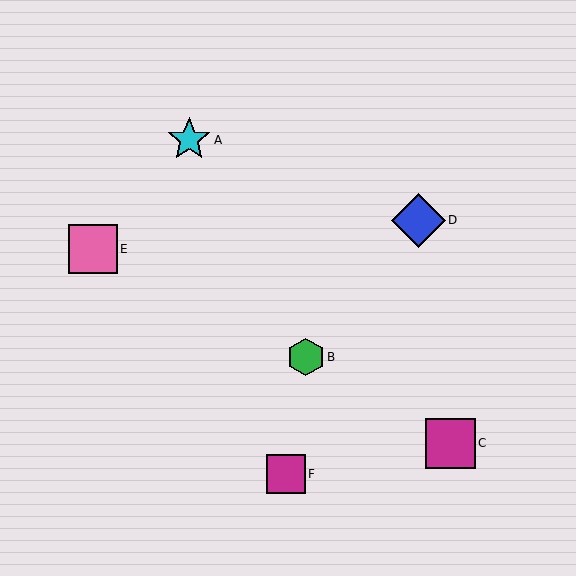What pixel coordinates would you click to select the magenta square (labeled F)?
Click at (286, 474) to select the magenta square F.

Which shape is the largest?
The blue diamond (labeled D) is the largest.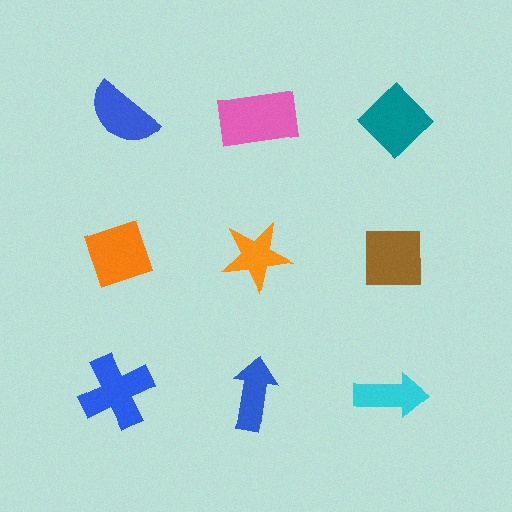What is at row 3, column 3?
A cyan arrow.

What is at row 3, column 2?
A blue arrow.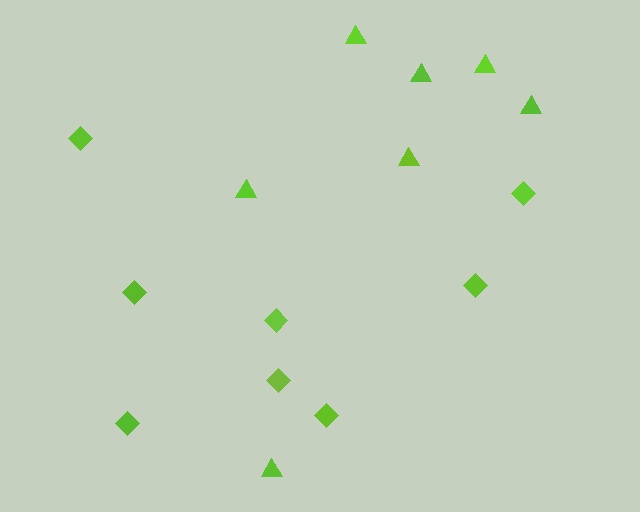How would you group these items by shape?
There are 2 groups: one group of triangles (7) and one group of diamonds (8).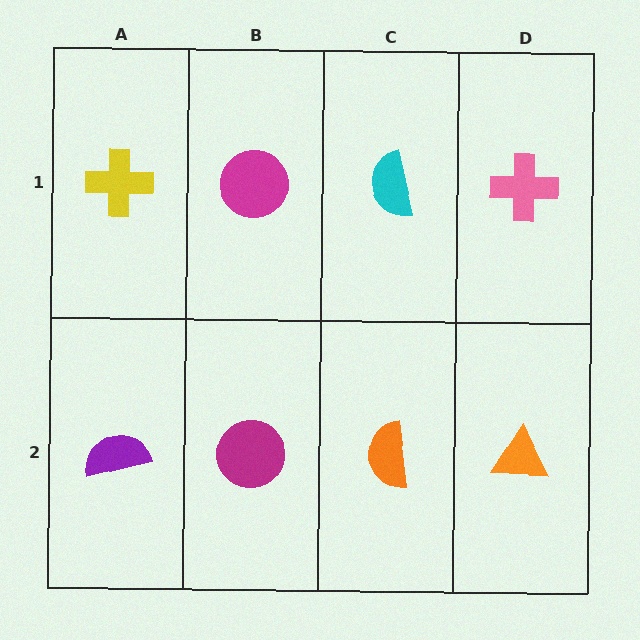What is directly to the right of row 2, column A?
A magenta circle.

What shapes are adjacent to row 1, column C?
An orange semicircle (row 2, column C), a magenta circle (row 1, column B), a pink cross (row 1, column D).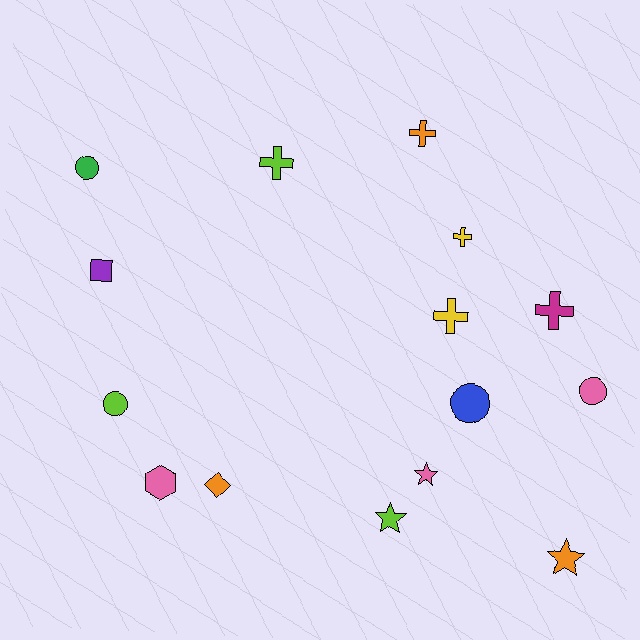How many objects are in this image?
There are 15 objects.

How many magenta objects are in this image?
There is 1 magenta object.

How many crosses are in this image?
There are 5 crosses.